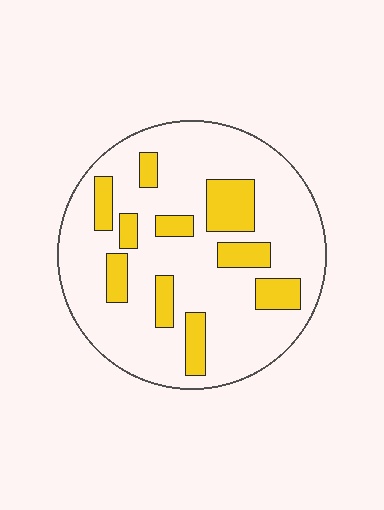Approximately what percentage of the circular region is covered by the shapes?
Approximately 20%.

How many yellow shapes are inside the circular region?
10.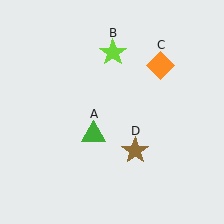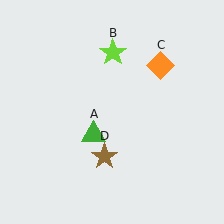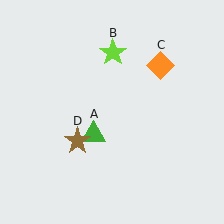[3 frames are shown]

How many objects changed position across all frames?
1 object changed position: brown star (object D).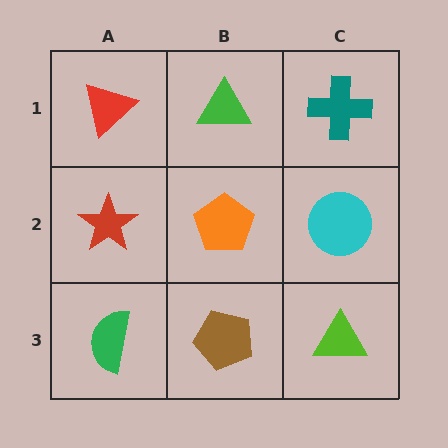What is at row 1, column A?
A red triangle.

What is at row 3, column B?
A brown pentagon.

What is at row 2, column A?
A red star.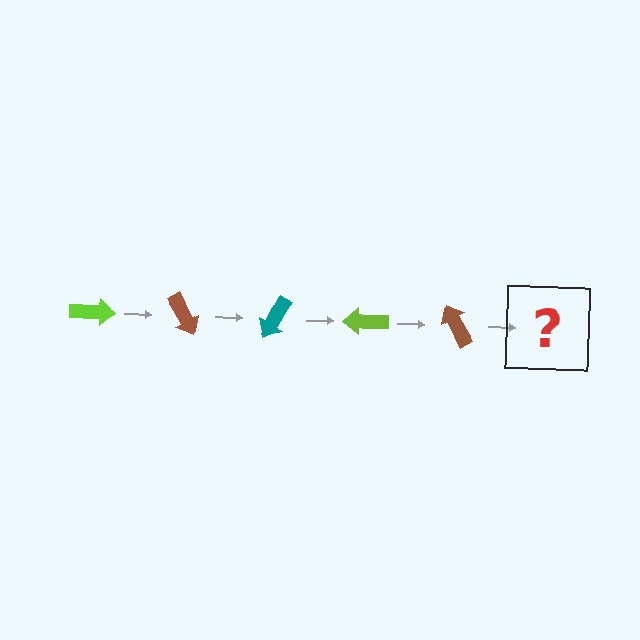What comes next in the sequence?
The next element should be a teal arrow, rotated 300 degrees from the start.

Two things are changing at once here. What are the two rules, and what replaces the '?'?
The two rules are that it rotates 60 degrees each step and the color cycles through lime, brown, and teal. The '?' should be a teal arrow, rotated 300 degrees from the start.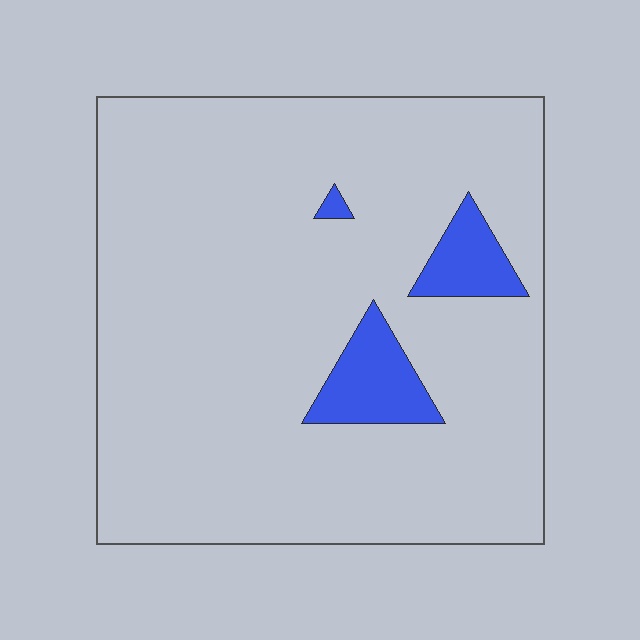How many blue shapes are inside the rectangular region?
3.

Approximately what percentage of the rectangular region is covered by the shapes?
Approximately 10%.